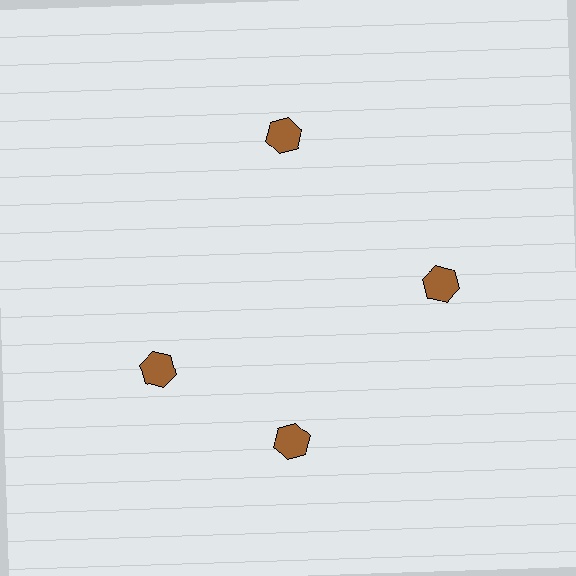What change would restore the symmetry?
The symmetry would be restored by rotating it back into even spacing with its neighbors so that all 4 hexagons sit at equal angles and equal distance from the center.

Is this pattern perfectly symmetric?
No. The 4 brown hexagons are arranged in a ring, but one element near the 9 o'clock position is rotated out of alignment along the ring, breaking the 4-fold rotational symmetry.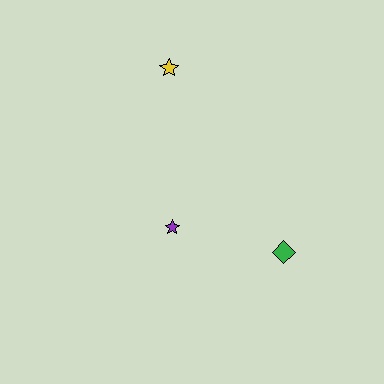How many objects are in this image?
There are 3 objects.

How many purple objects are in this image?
There is 1 purple object.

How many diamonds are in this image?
There is 1 diamond.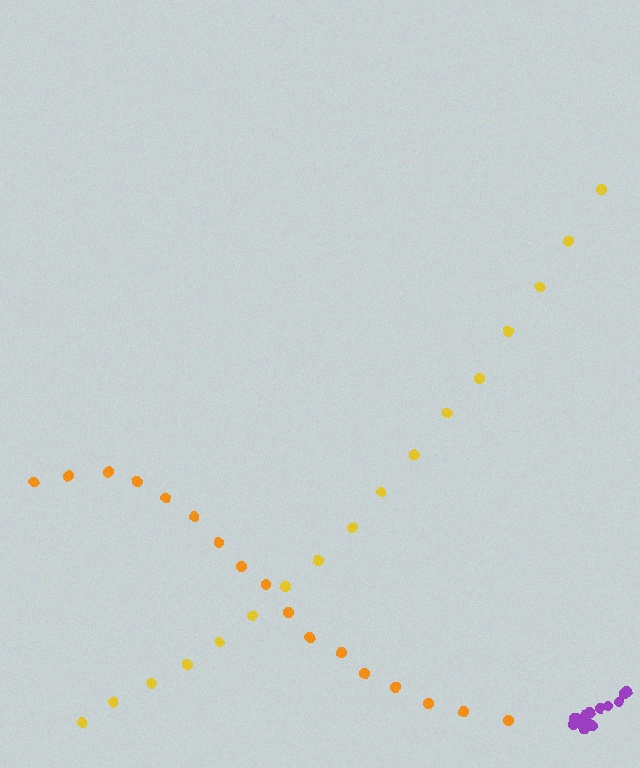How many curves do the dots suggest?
There are 3 distinct paths.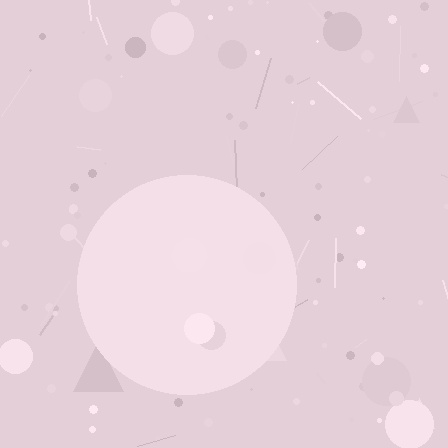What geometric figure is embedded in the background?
A circle is embedded in the background.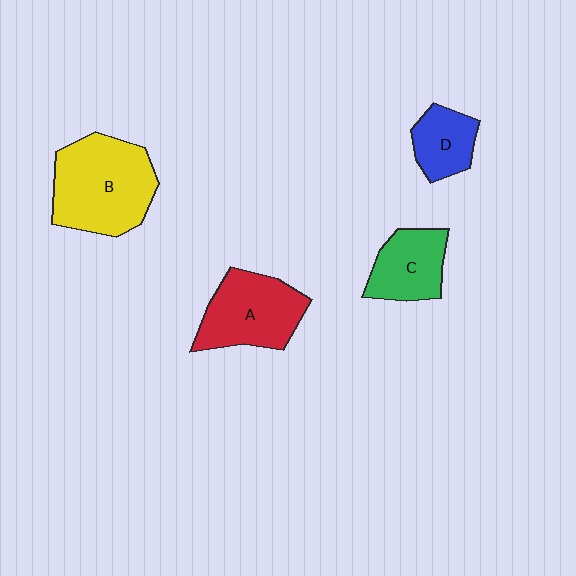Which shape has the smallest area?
Shape D (blue).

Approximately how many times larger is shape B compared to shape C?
Approximately 1.8 times.